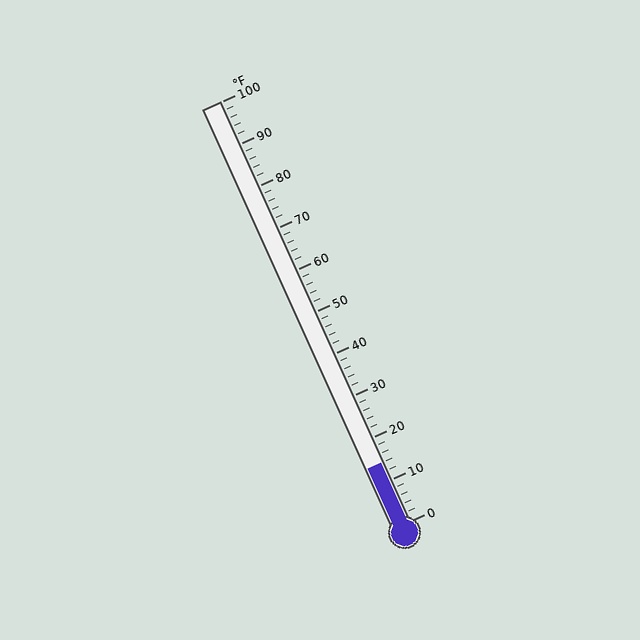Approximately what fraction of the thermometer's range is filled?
The thermometer is filled to approximately 15% of its range.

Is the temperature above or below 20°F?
The temperature is below 20°F.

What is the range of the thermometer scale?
The thermometer scale ranges from 0°F to 100°F.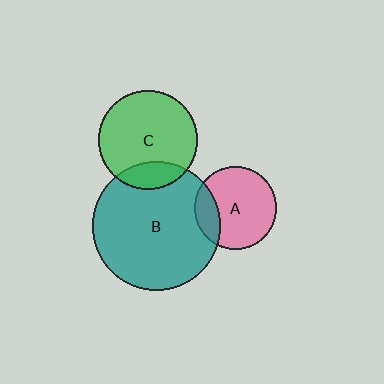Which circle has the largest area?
Circle B (teal).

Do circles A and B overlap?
Yes.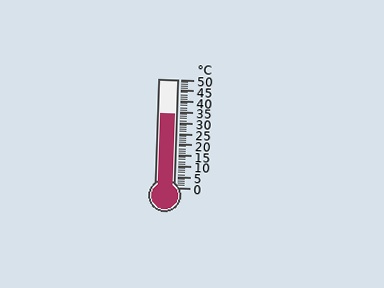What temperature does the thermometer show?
The thermometer shows approximately 34°C.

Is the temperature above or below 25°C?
The temperature is above 25°C.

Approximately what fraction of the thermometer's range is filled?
The thermometer is filled to approximately 70% of its range.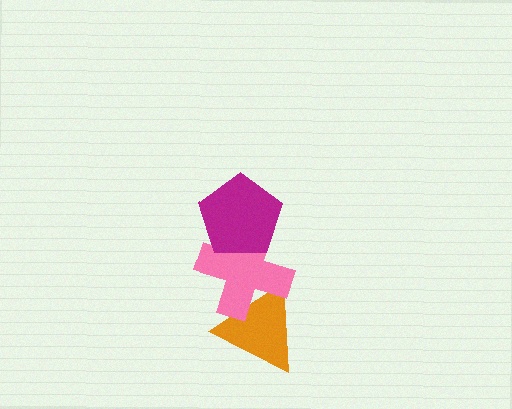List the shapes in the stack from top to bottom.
From top to bottom: the magenta pentagon, the pink cross, the orange triangle.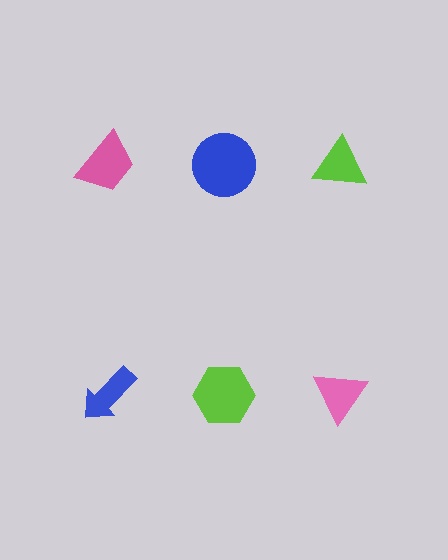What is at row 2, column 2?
A lime hexagon.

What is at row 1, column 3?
A lime triangle.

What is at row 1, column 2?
A blue circle.